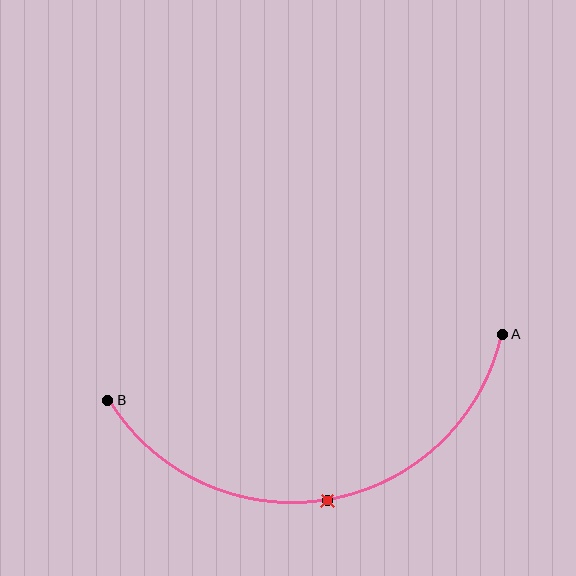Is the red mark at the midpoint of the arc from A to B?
Yes. The red mark lies on the arc at equal arc-length from both A and B — it is the arc midpoint.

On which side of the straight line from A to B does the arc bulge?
The arc bulges below the straight line connecting A and B.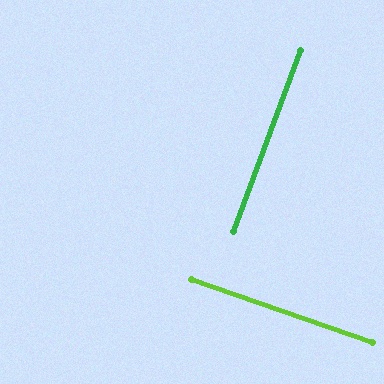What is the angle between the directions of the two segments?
Approximately 89 degrees.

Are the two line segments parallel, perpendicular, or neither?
Perpendicular — they meet at approximately 89°.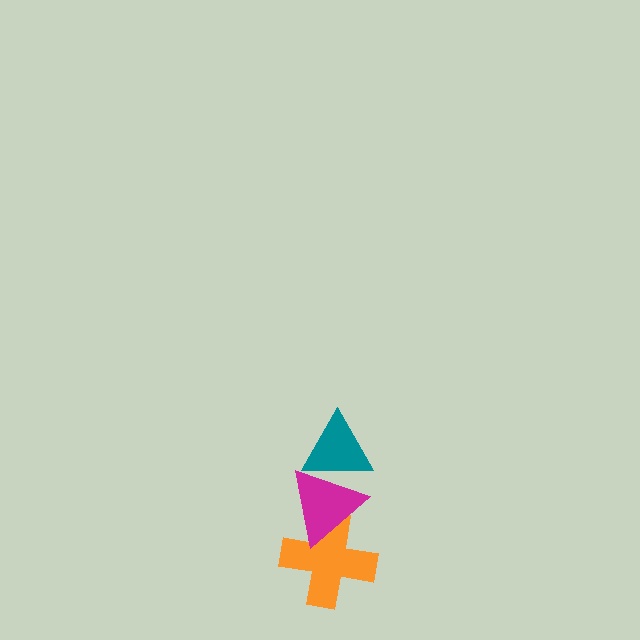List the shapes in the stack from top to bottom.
From top to bottom: the teal triangle, the magenta triangle, the orange cross.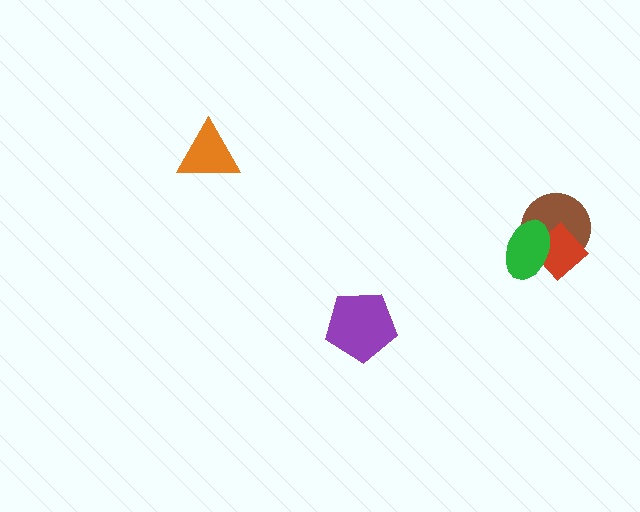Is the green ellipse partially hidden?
No, no other shape covers it.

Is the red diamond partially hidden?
Yes, it is partially covered by another shape.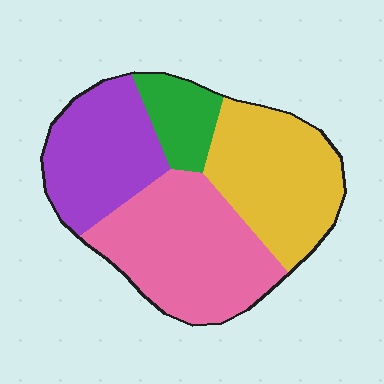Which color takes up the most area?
Pink, at roughly 35%.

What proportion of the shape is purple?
Purple covers around 25% of the shape.